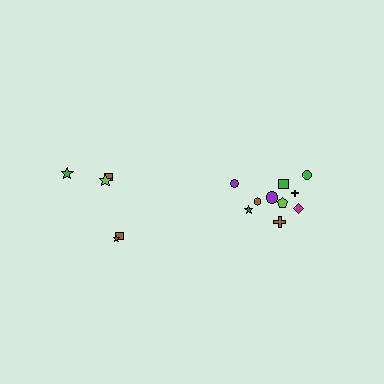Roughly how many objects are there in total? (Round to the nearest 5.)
Roughly 15 objects in total.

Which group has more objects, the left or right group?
The right group.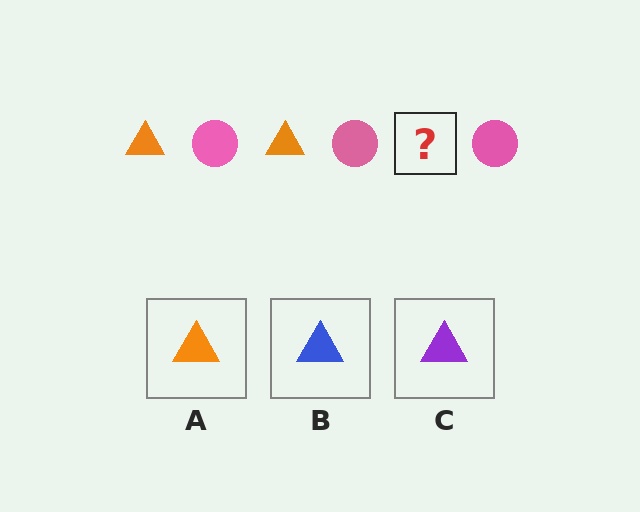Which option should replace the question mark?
Option A.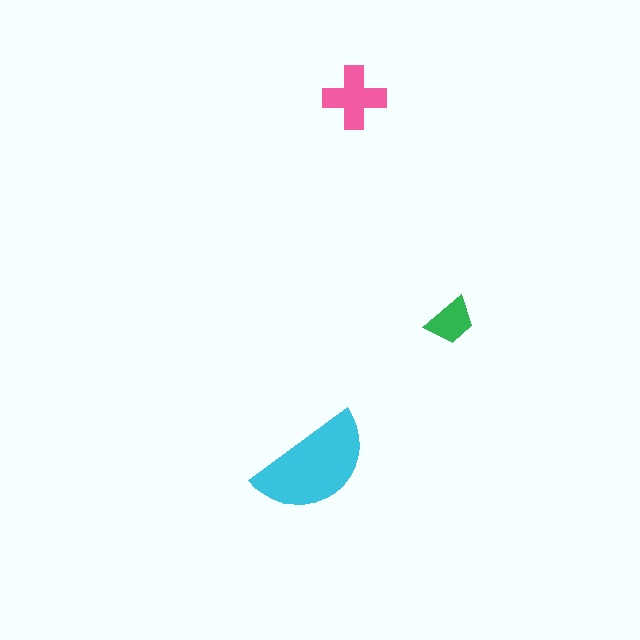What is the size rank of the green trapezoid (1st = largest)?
3rd.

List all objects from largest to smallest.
The cyan semicircle, the pink cross, the green trapezoid.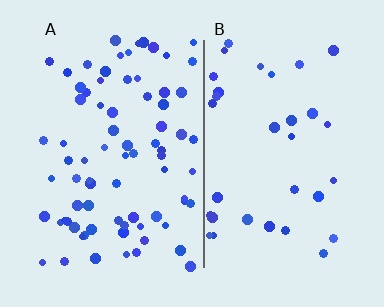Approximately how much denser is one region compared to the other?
Approximately 2.3× — region A over region B.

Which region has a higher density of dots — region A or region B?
A (the left).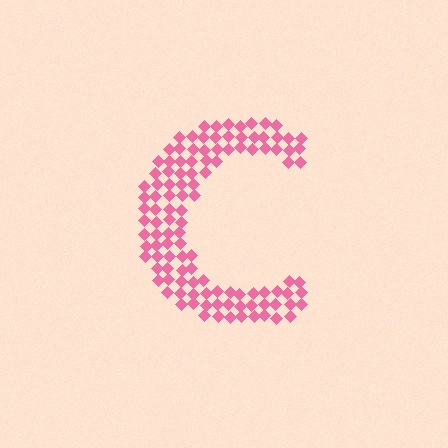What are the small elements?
The small elements are diamonds.